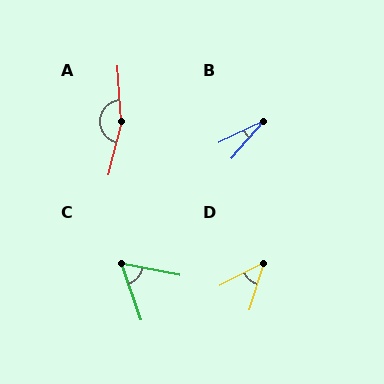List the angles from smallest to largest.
B (24°), D (45°), C (60°), A (162°).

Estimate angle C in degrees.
Approximately 60 degrees.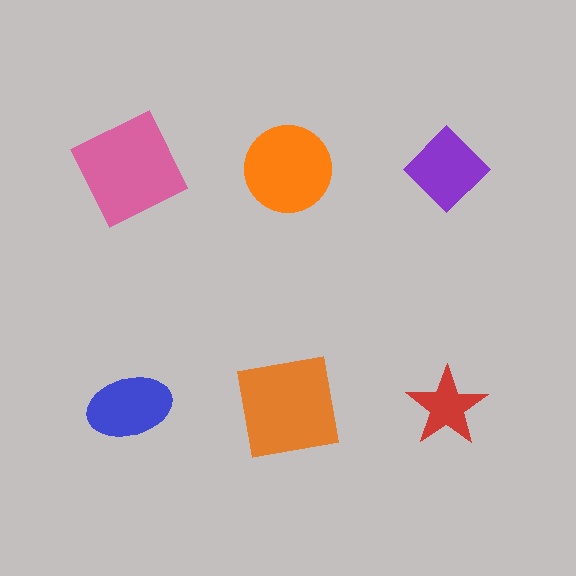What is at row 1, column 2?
An orange circle.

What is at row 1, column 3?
A purple diamond.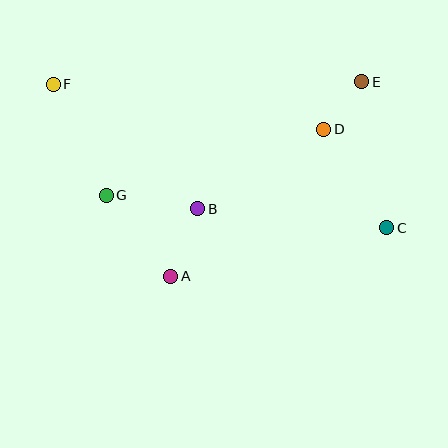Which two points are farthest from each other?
Points C and F are farthest from each other.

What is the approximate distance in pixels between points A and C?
The distance between A and C is approximately 221 pixels.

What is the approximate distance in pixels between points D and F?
The distance between D and F is approximately 275 pixels.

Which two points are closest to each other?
Points D and E are closest to each other.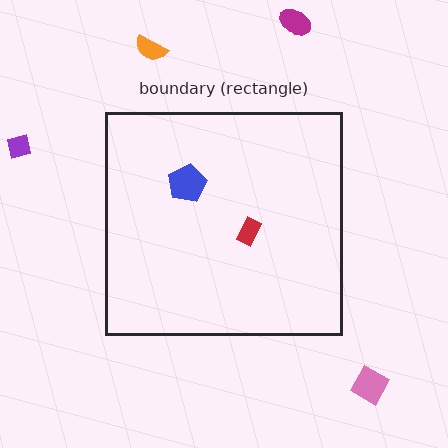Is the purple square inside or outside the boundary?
Outside.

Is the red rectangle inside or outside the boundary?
Inside.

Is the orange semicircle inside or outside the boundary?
Outside.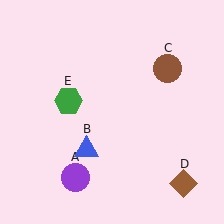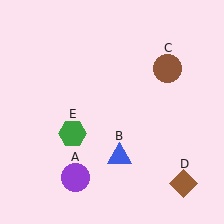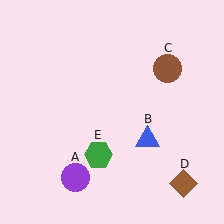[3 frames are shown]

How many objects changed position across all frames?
2 objects changed position: blue triangle (object B), green hexagon (object E).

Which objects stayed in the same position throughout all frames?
Purple circle (object A) and brown circle (object C) and brown diamond (object D) remained stationary.